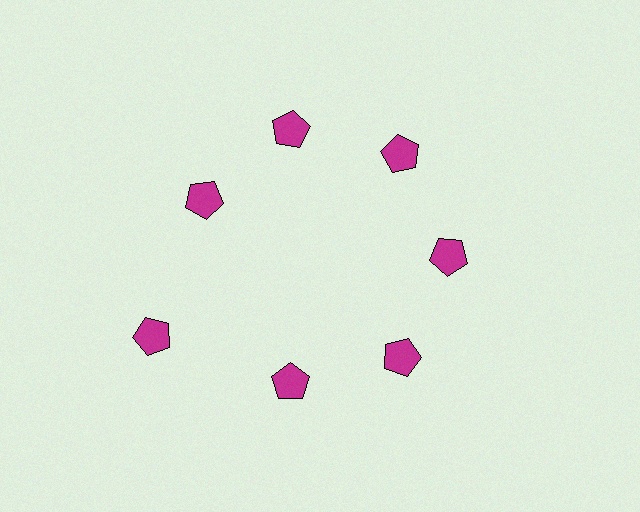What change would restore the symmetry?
The symmetry would be restored by moving it inward, back onto the ring so that all 7 pentagons sit at equal angles and equal distance from the center.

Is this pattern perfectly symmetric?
No. The 7 magenta pentagons are arranged in a ring, but one element near the 8 o'clock position is pushed outward from the center, breaking the 7-fold rotational symmetry.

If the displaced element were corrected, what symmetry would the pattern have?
It would have 7-fold rotational symmetry — the pattern would map onto itself every 51 degrees.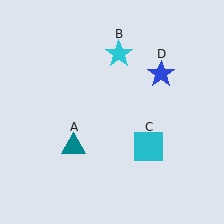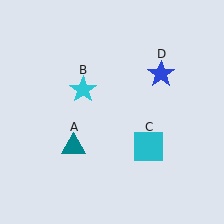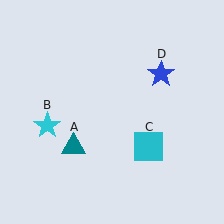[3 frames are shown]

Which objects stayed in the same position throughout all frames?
Teal triangle (object A) and cyan square (object C) and blue star (object D) remained stationary.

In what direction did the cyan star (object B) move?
The cyan star (object B) moved down and to the left.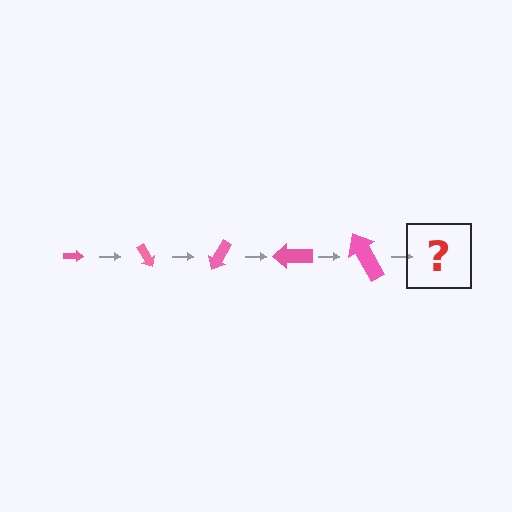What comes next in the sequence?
The next element should be an arrow, larger than the previous one and rotated 300 degrees from the start.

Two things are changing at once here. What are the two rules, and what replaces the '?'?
The two rules are that the arrow grows larger each step and it rotates 60 degrees each step. The '?' should be an arrow, larger than the previous one and rotated 300 degrees from the start.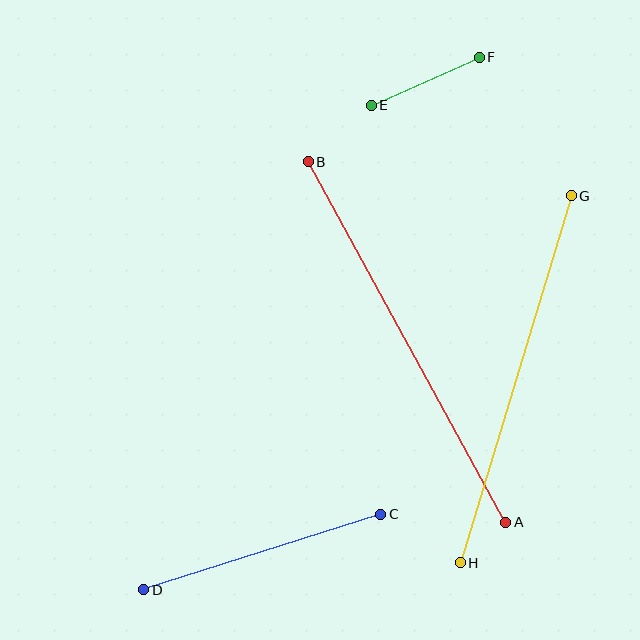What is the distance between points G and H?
The distance is approximately 384 pixels.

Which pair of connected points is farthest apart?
Points A and B are farthest apart.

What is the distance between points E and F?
The distance is approximately 118 pixels.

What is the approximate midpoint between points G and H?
The midpoint is at approximately (516, 379) pixels.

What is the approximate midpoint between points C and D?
The midpoint is at approximately (262, 552) pixels.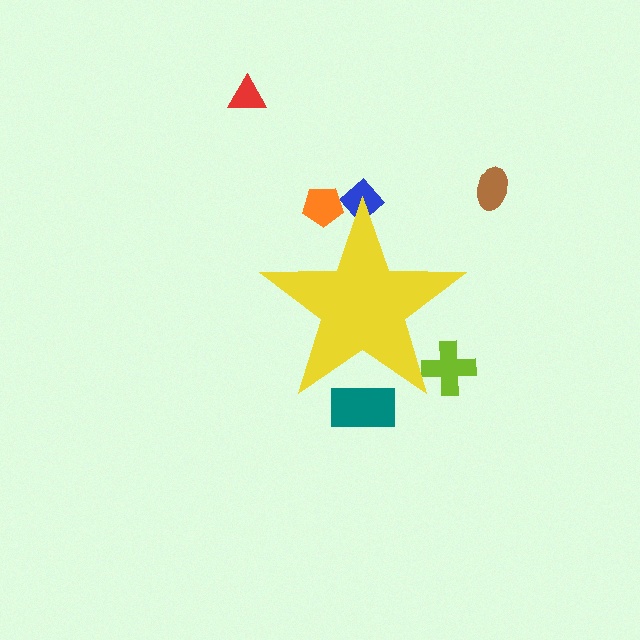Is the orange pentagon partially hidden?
Yes, the orange pentagon is partially hidden behind the yellow star.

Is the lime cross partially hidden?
Yes, the lime cross is partially hidden behind the yellow star.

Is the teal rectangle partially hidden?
Yes, the teal rectangle is partially hidden behind the yellow star.